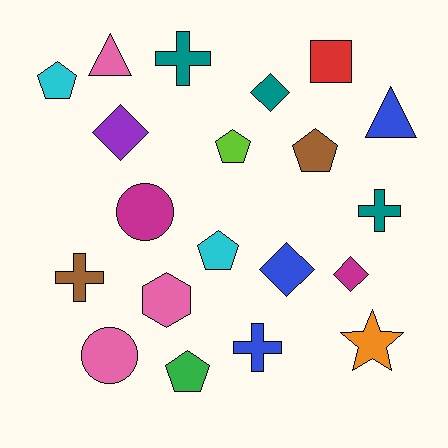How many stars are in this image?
There is 1 star.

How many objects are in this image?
There are 20 objects.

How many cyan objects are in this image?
There are 2 cyan objects.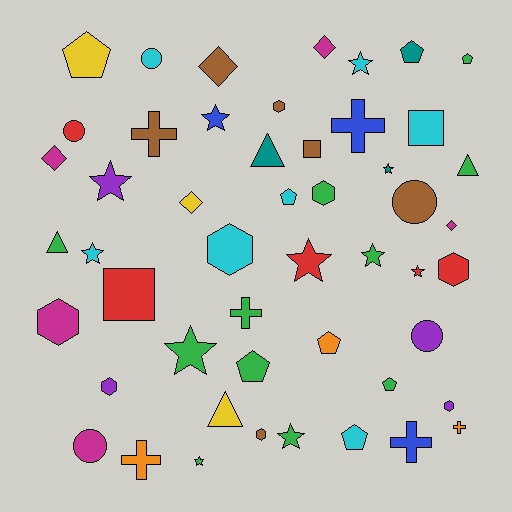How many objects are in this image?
There are 50 objects.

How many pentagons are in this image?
There are 8 pentagons.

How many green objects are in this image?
There are 11 green objects.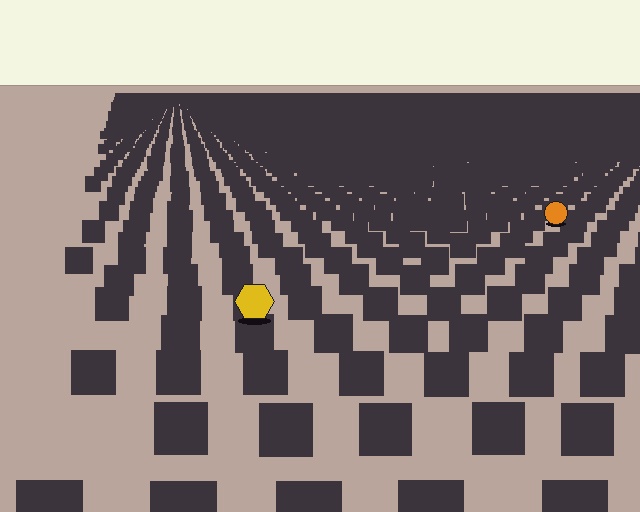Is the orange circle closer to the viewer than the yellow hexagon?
No. The yellow hexagon is closer — you can tell from the texture gradient: the ground texture is coarser near it.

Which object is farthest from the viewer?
The orange circle is farthest from the viewer. It appears smaller and the ground texture around it is denser.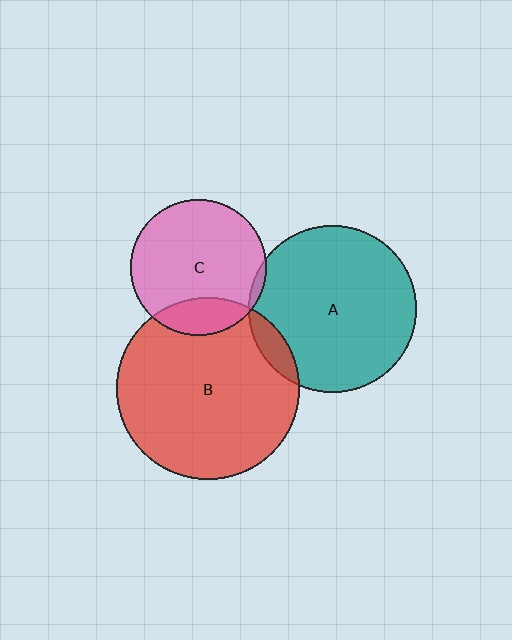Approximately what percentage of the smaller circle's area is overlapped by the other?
Approximately 20%.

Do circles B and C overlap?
Yes.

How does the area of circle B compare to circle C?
Approximately 1.8 times.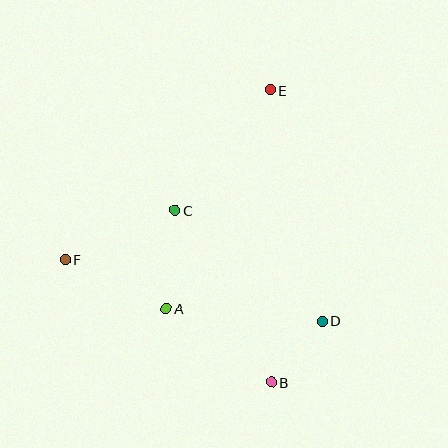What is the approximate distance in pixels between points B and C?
The distance between B and C is approximately 197 pixels.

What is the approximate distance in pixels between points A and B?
The distance between A and B is approximately 128 pixels.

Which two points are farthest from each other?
Points B and E are farthest from each other.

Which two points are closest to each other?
Points B and D are closest to each other.